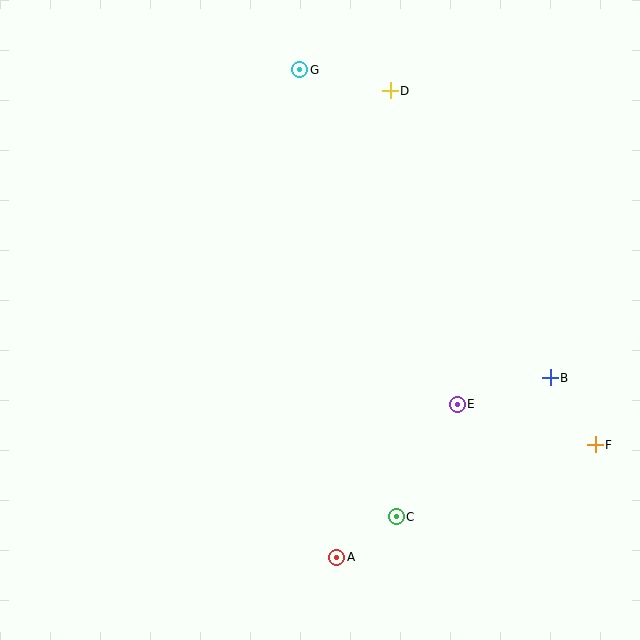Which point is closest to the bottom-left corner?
Point A is closest to the bottom-left corner.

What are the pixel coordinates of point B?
Point B is at (550, 378).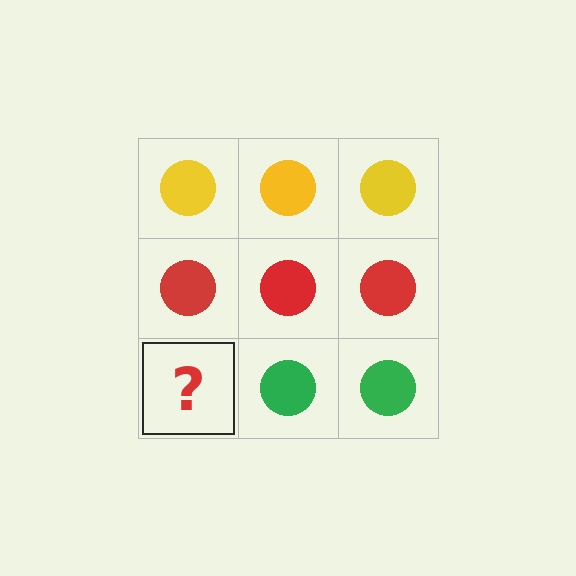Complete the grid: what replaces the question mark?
The question mark should be replaced with a green circle.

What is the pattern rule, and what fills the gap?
The rule is that each row has a consistent color. The gap should be filled with a green circle.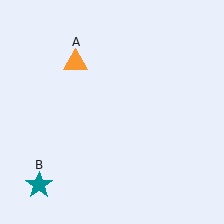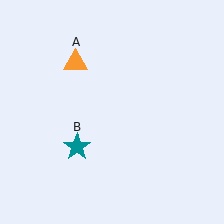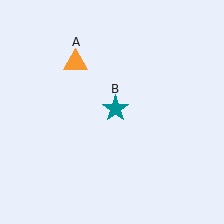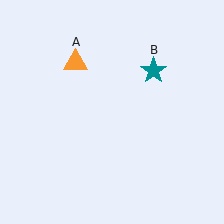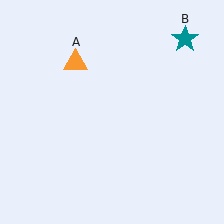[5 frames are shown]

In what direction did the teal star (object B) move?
The teal star (object B) moved up and to the right.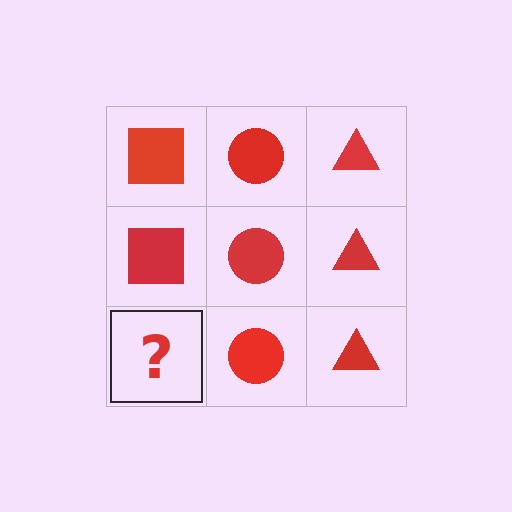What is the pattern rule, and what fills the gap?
The rule is that each column has a consistent shape. The gap should be filled with a red square.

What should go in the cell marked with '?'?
The missing cell should contain a red square.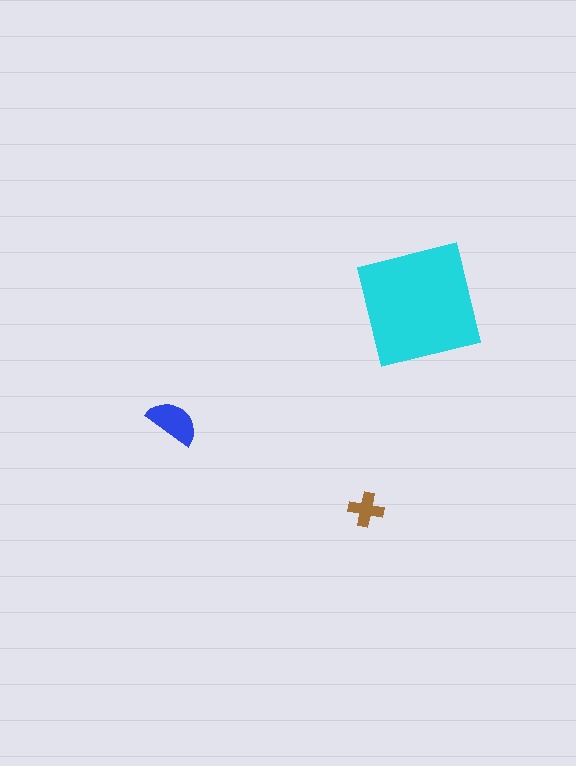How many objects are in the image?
There are 3 objects in the image.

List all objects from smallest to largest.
The brown cross, the blue semicircle, the cyan square.